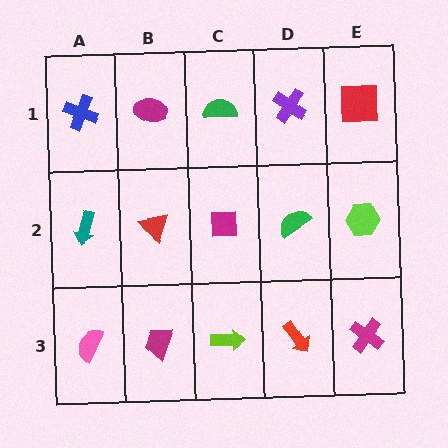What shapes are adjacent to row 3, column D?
A green semicircle (row 2, column D), a lime arrow (row 3, column C), a magenta cross (row 3, column E).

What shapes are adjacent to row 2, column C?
A green semicircle (row 1, column C), a lime arrow (row 3, column C), a red triangle (row 2, column B), a green semicircle (row 2, column D).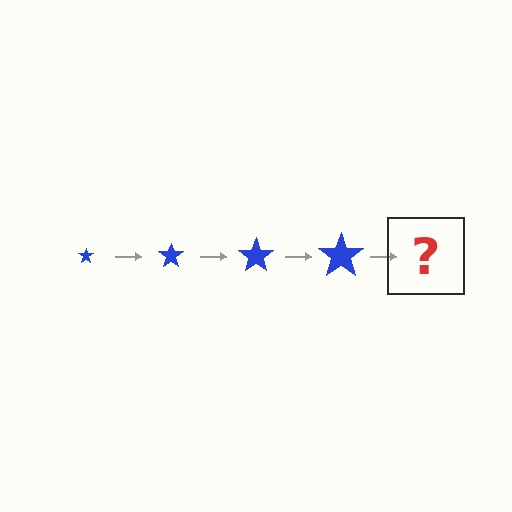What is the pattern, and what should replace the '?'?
The pattern is that the star gets progressively larger each step. The '?' should be a blue star, larger than the previous one.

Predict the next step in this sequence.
The next step is a blue star, larger than the previous one.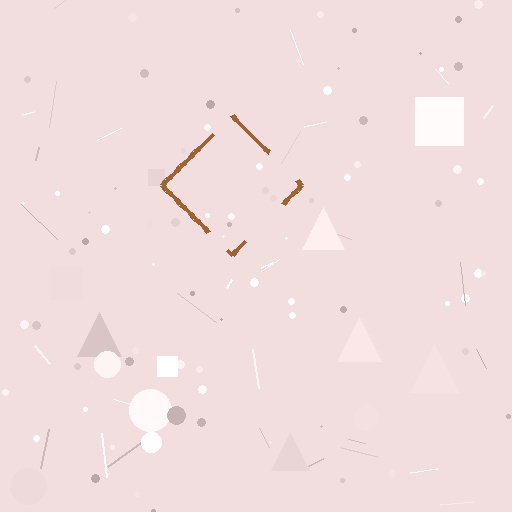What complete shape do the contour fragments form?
The contour fragments form a diamond.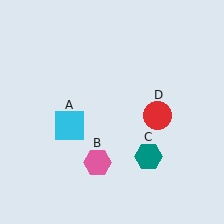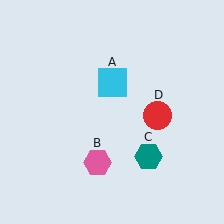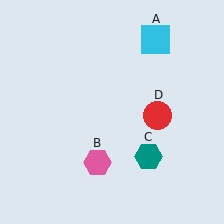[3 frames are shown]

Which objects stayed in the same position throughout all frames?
Pink hexagon (object B) and teal hexagon (object C) and red circle (object D) remained stationary.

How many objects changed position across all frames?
1 object changed position: cyan square (object A).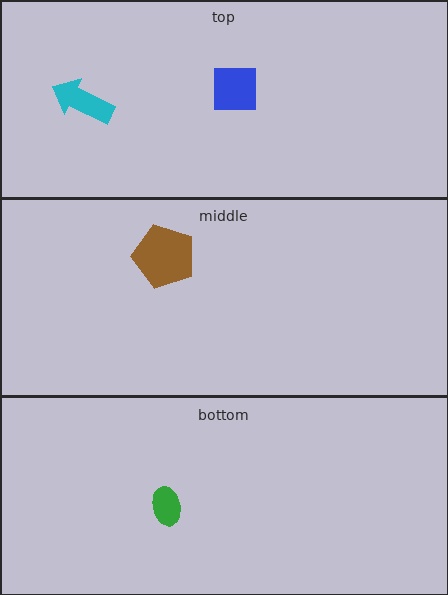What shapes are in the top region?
The blue square, the cyan arrow.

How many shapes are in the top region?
2.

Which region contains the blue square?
The top region.